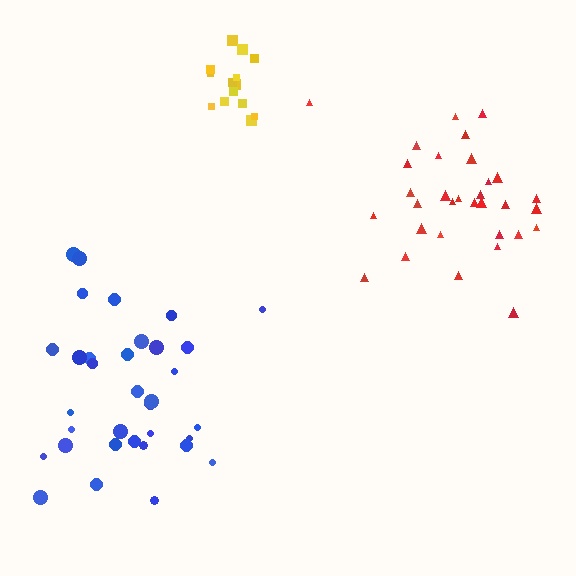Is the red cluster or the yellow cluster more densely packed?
Yellow.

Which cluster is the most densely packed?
Yellow.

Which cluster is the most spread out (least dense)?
Red.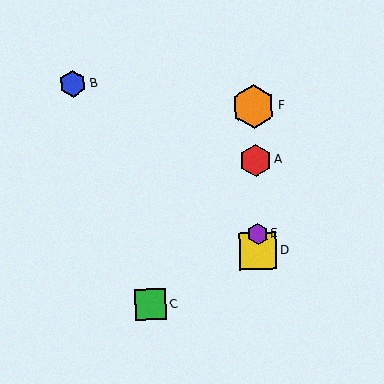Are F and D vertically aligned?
Yes, both are at x≈253.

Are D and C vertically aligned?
No, D is at x≈258 and C is at x≈151.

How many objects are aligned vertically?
4 objects (A, D, E, F) are aligned vertically.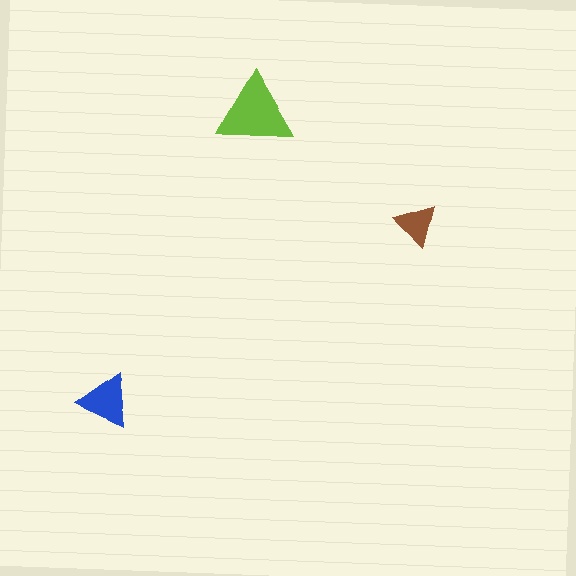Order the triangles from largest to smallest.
the lime one, the blue one, the brown one.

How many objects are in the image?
There are 3 objects in the image.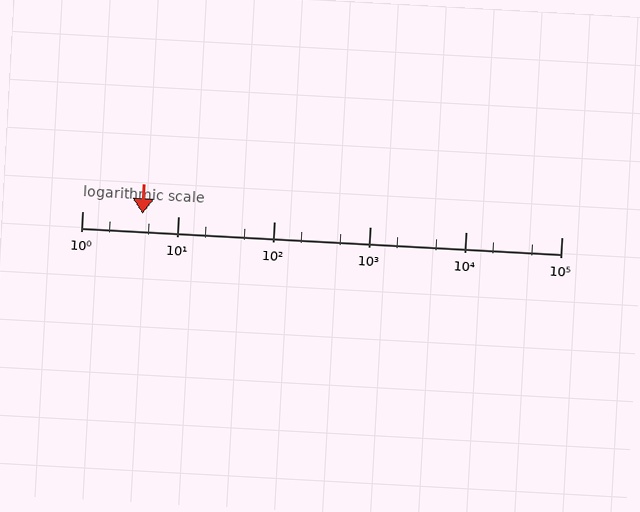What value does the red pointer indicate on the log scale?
The pointer indicates approximately 4.3.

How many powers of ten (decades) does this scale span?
The scale spans 5 decades, from 1 to 100000.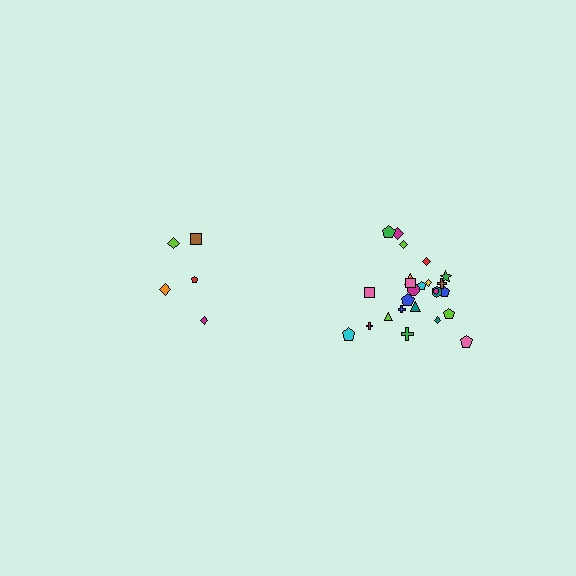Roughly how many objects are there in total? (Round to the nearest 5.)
Roughly 30 objects in total.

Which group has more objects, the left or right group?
The right group.